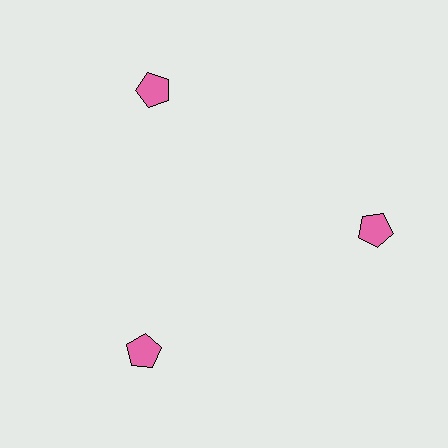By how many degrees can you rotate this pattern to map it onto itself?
The pattern maps onto itself every 120 degrees of rotation.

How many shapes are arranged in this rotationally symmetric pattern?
There are 3 shapes, arranged in 3 groups of 1.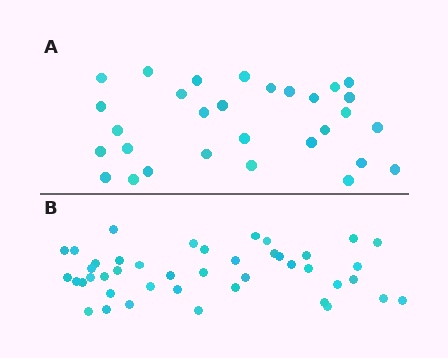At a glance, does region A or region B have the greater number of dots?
Region B (the bottom region) has more dots.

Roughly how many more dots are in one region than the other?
Region B has approximately 15 more dots than region A.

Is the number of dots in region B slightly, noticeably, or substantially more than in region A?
Region B has noticeably more, but not dramatically so. The ratio is roughly 1.4 to 1.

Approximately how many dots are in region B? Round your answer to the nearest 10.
About 40 dots. (The exact count is 43, which rounds to 40.)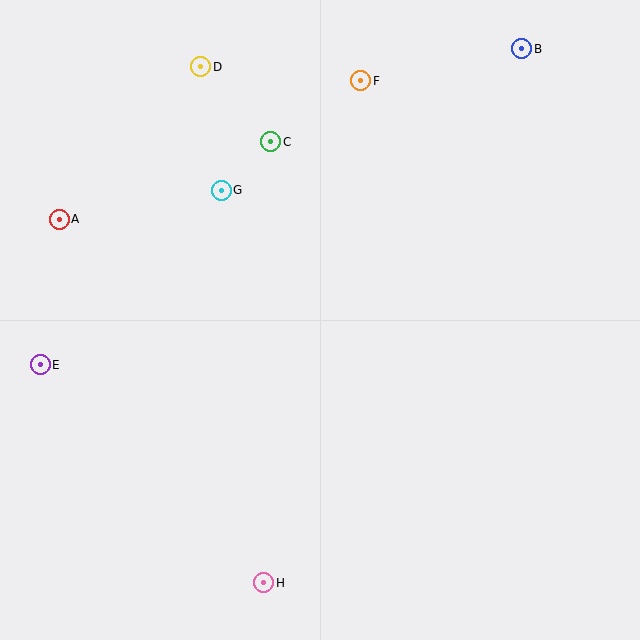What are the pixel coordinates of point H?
Point H is at (264, 583).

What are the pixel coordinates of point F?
Point F is at (361, 81).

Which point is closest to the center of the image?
Point G at (221, 190) is closest to the center.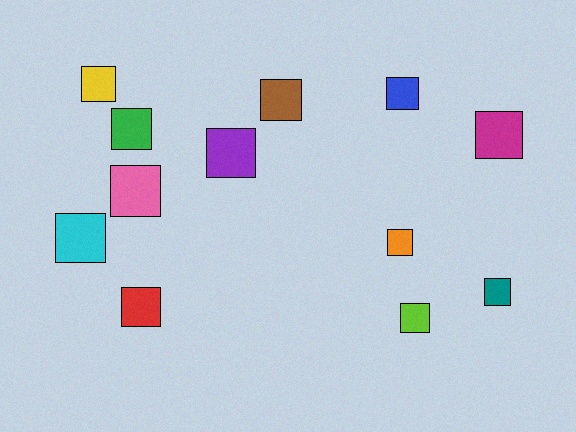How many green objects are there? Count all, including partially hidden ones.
There is 1 green object.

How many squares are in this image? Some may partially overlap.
There are 12 squares.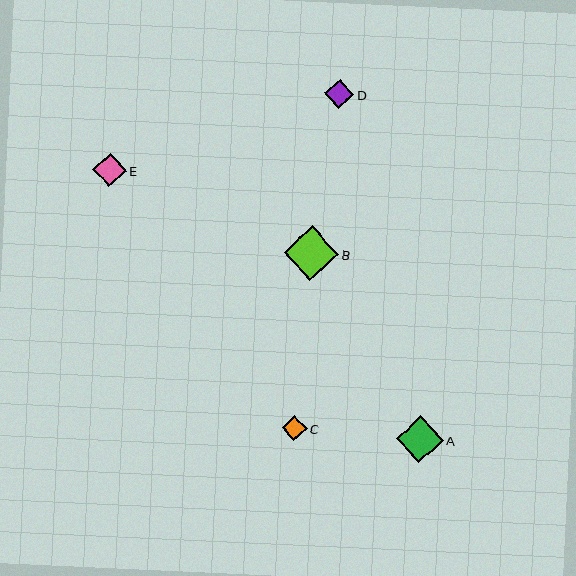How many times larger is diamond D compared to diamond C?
Diamond D is approximately 1.2 times the size of diamond C.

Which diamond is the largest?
Diamond B is the largest with a size of approximately 54 pixels.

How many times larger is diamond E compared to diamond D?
Diamond E is approximately 1.2 times the size of diamond D.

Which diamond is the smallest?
Diamond C is the smallest with a size of approximately 24 pixels.